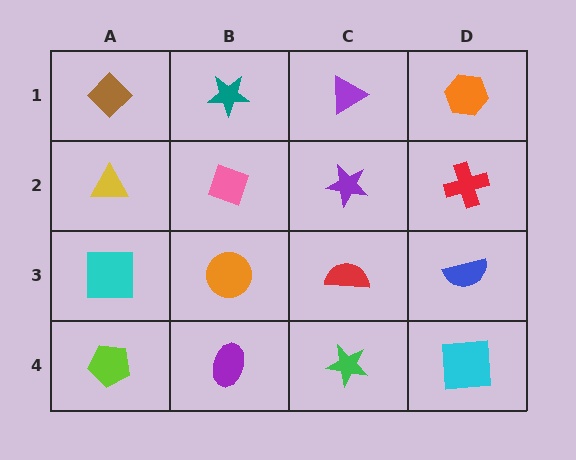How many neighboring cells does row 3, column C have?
4.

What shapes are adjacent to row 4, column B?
An orange circle (row 3, column B), a lime pentagon (row 4, column A), a green star (row 4, column C).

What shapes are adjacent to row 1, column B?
A pink diamond (row 2, column B), a brown diamond (row 1, column A), a purple triangle (row 1, column C).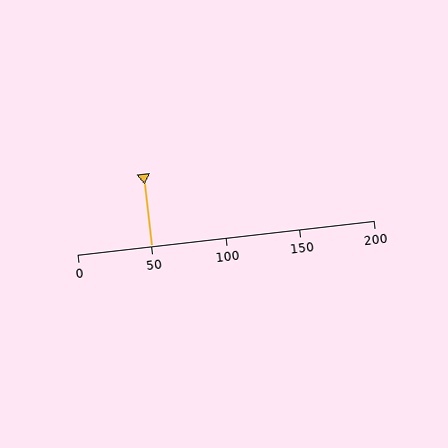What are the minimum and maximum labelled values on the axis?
The axis runs from 0 to 200.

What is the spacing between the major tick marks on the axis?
The major ticks are spaced 50 apart.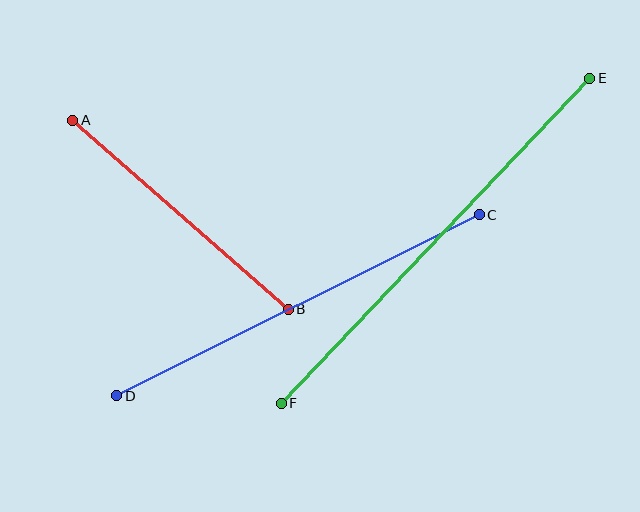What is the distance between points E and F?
The distance is approximately 448 pixels.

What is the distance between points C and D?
The distance is approximately 405 pixels.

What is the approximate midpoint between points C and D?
The midpoint is at approximately (298, 305) pixels.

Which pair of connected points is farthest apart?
Points E and F are farthest apart.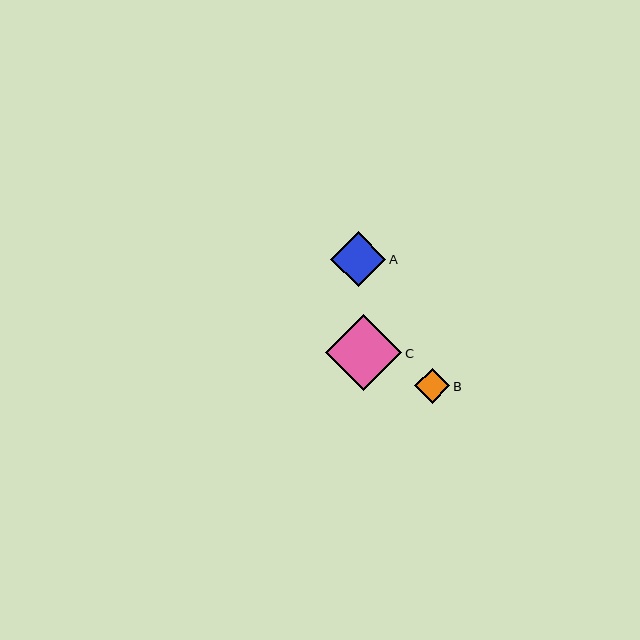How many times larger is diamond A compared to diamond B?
Diamond A is approximately 1.6 times the size of diamond B.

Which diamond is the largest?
Diamond C is the largest with a size of approximately 76 pixels.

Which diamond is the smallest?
Diamond B is the smallest with a size of approximately 35 pixels.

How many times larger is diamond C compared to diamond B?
Diamond C is approximately 2.2 times the size of diamond B.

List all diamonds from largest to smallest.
From largest to smallest: C, A, B.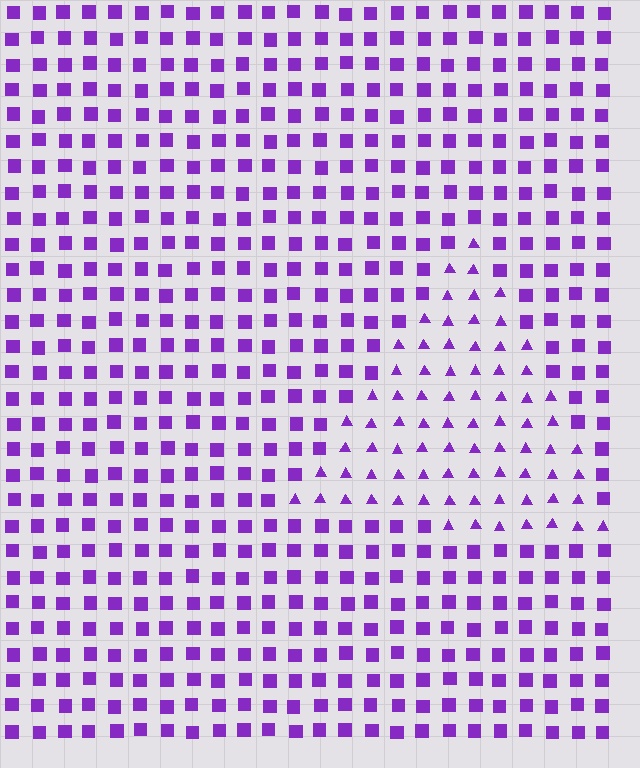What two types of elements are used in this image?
The image uses triangles inside the triangle region and squares outside it.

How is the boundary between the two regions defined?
The boundary is defined by a change in element shape: triangles inside vs. squares outside. All elements share the same color and spacing.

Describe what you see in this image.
The image is filled with small purple elements arranged in a uniform grid. A triangle-shaped region contains triangles, while the surrounding area contains squares. The boundary is defined purely by the change in element shape.